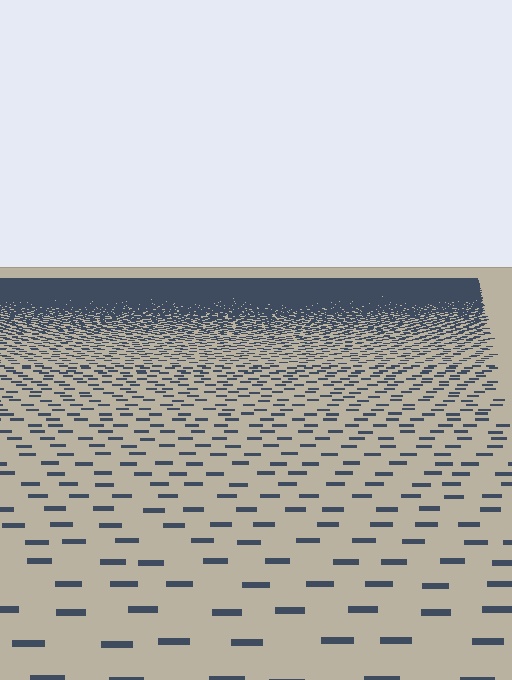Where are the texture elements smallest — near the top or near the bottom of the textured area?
Near the top.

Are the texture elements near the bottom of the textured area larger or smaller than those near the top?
Larger. Near the bottom, elements are closer to the viewer and appear at a bigger on-screen size.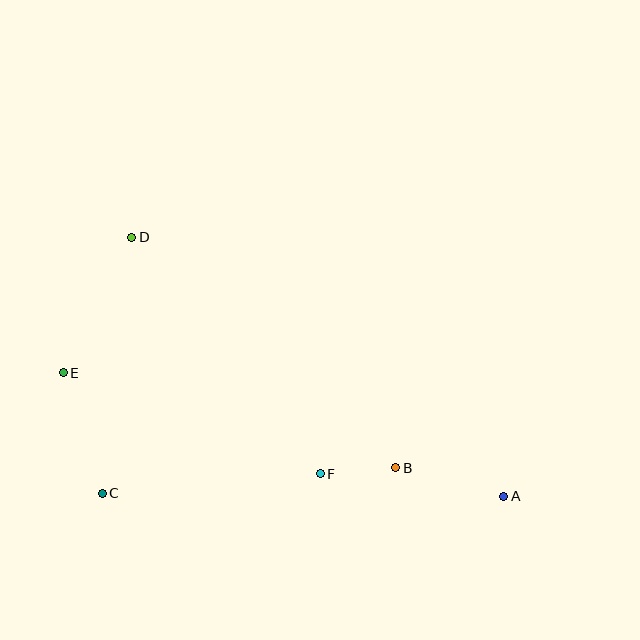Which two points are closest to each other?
Points B and F are closest to each other.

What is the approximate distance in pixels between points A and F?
The distance between A and F is approximately 184 pixels.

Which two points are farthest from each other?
Points A and E are farthest from each other.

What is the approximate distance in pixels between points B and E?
The distance between B and E is approximately 346 pixels.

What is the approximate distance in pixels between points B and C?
The distance between B and C is approximately 295 pixels.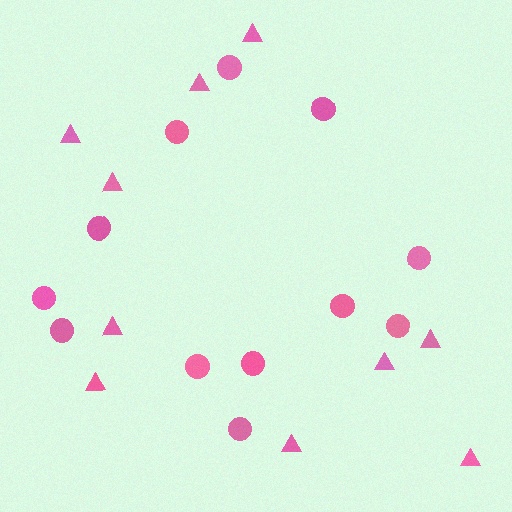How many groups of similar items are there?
There are 2 groups: one group of circles (12) and one group of triangles (10).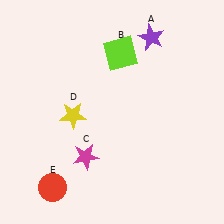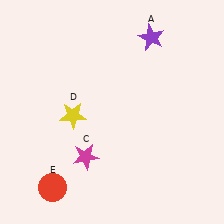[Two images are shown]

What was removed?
The lime square (B) was removed in Image 2.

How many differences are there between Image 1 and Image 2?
There is 1 difference between the two images.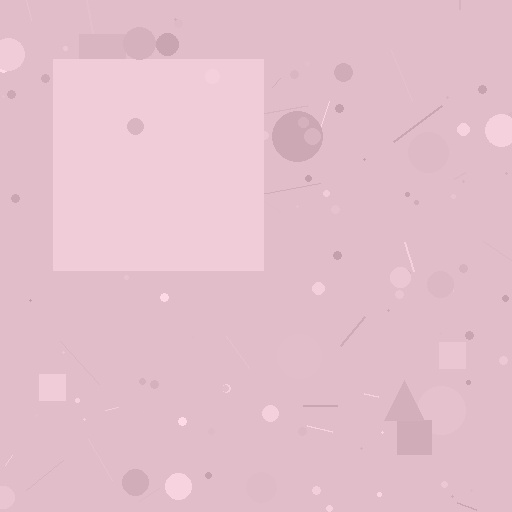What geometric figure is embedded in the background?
A square is embedded in the background.